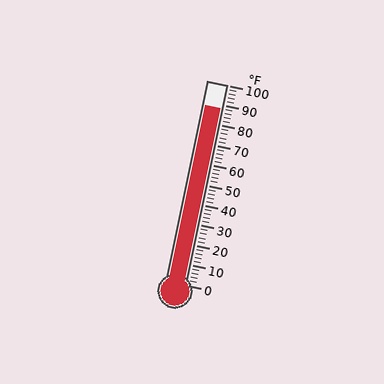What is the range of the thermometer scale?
The thermometer scale ranges from 0°F to 100°F.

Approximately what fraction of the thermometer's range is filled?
The thermometer is filled to approximately 90% of its range.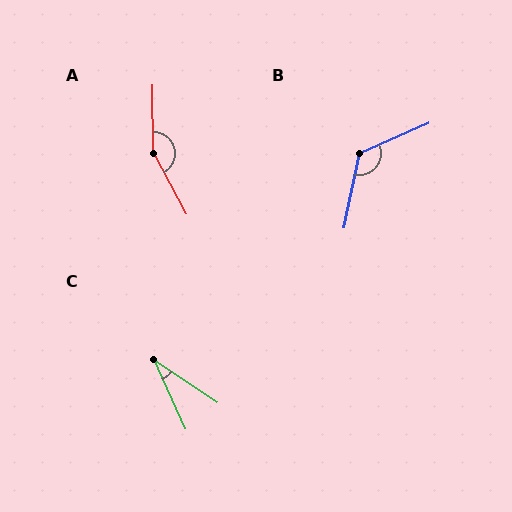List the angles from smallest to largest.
C (32°), B (126°), A (151°).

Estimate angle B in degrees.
Approximately 126 degrees.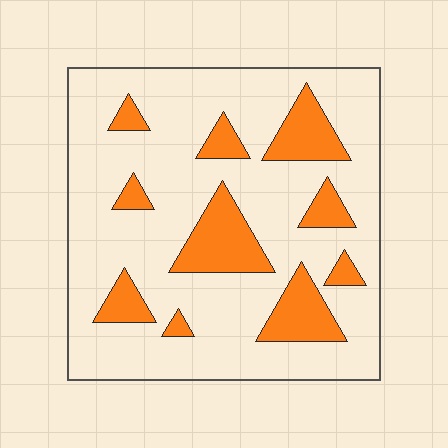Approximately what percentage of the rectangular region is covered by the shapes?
Approximately 20%.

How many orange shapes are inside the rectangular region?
10.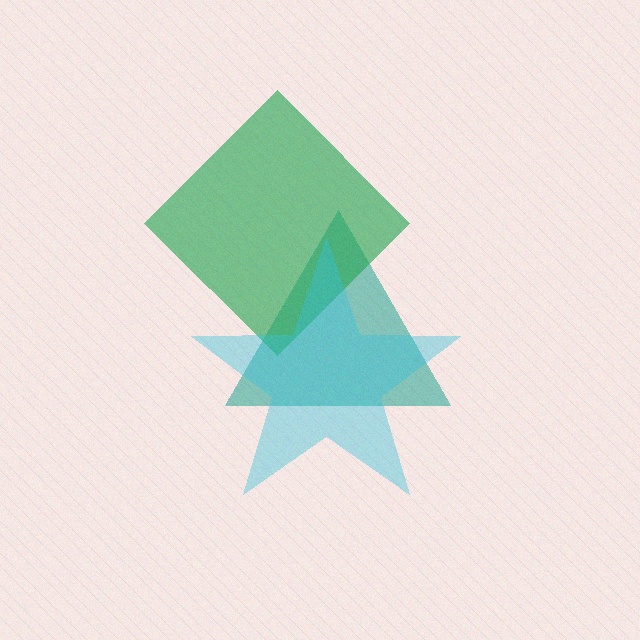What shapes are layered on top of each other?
The layered shapes are: a teal triangle, a green diamond, a cyan star.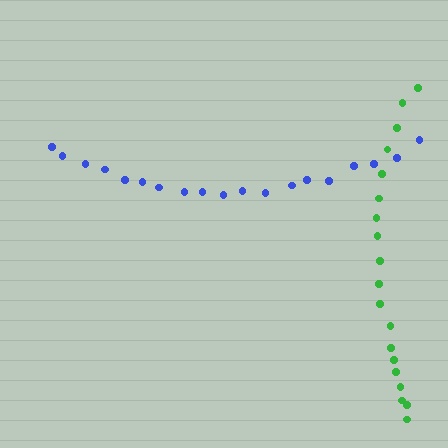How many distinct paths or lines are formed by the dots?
There are 2 distinct paths.